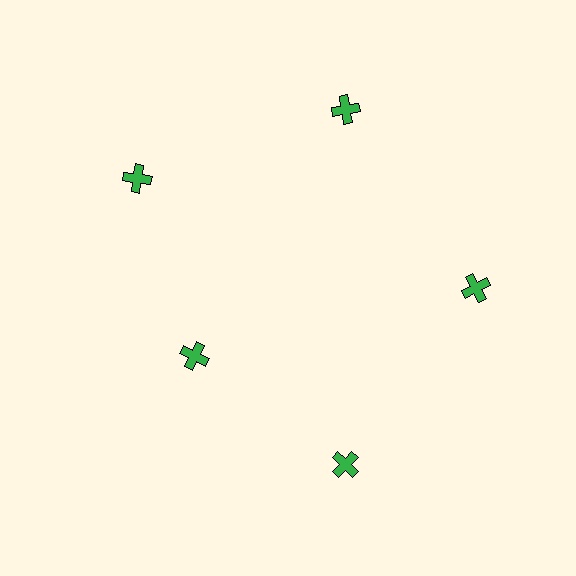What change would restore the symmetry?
The symmetry would be restored by moving it outward, back onto the ring so that all 5 crosses sit at equal angles and equal distance from the center.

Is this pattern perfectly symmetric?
No. The 5 green crosses are arranged in a ring, but one element near the 8 o'clock position is pulled inward toward the center, breaking the 5-fold rotational symmetry.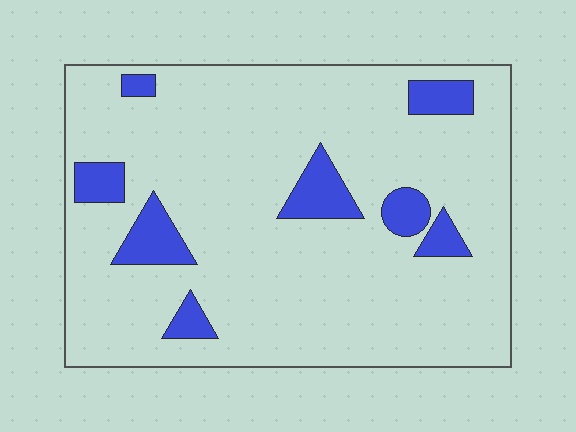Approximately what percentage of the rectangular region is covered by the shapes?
Approximately 10%.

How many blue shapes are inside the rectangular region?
8.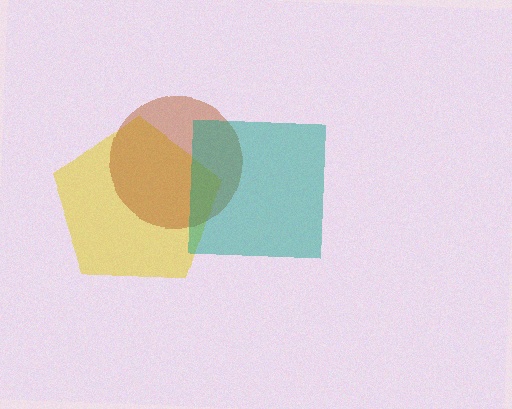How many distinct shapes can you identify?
There are 3 distinct shapes: a yellow pentagon, a brown circle, a teal square.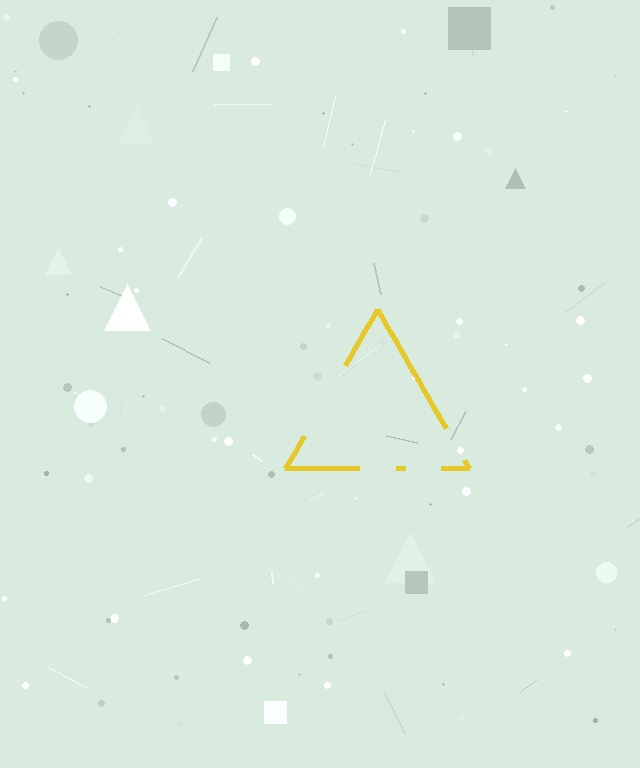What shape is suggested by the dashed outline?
The dashed outline suggests a triangle.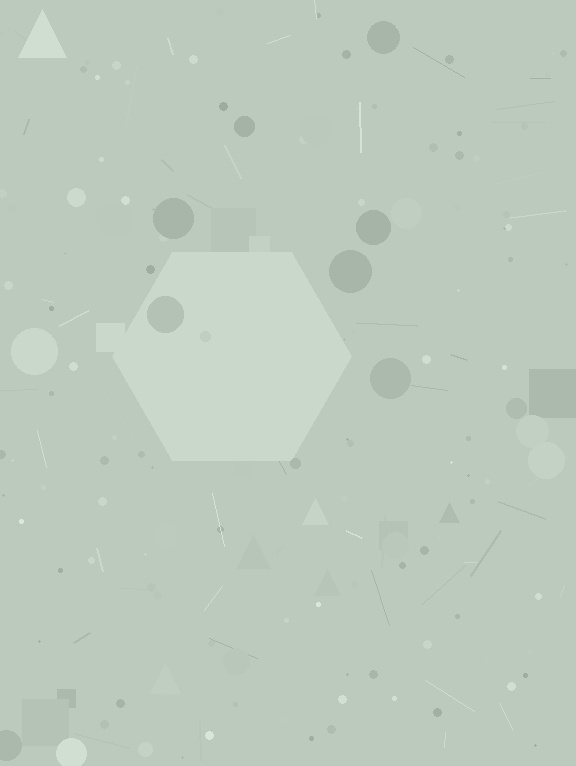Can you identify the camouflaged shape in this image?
The camouflaged shape is a hexagon.